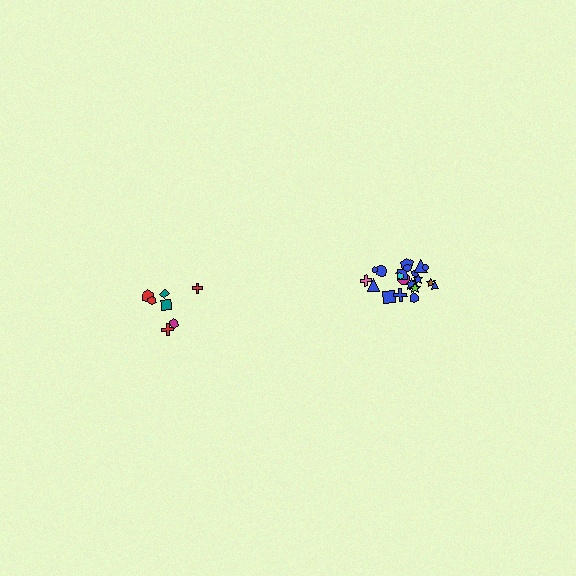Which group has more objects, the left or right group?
The right group.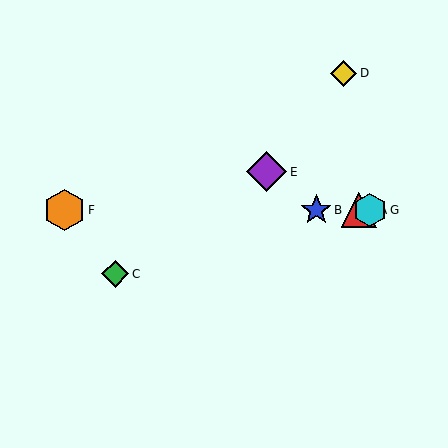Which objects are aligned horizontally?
Objects A, B, F, G are aligned horizontally.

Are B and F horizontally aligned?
Yes, both are at y≈210.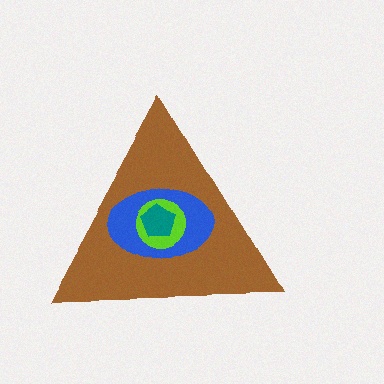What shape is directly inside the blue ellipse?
The lime circle.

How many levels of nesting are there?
4.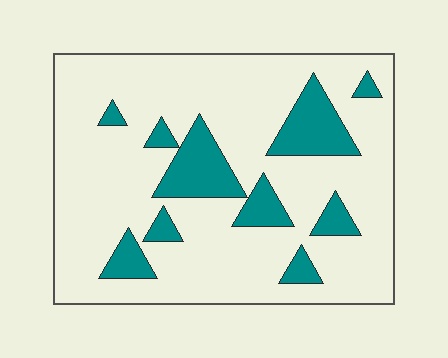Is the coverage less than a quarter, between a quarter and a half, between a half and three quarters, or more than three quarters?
Less than a quarter.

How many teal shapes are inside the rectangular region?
10.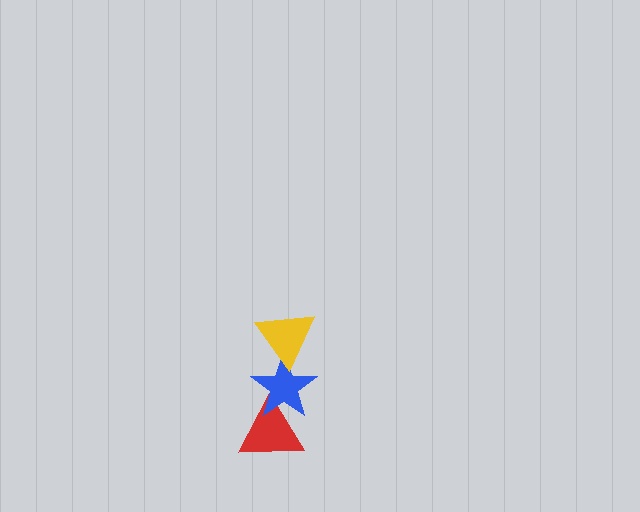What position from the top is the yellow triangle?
The yellow triangle is 1st from the top.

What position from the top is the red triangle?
The red triangle is 3rd from the top.